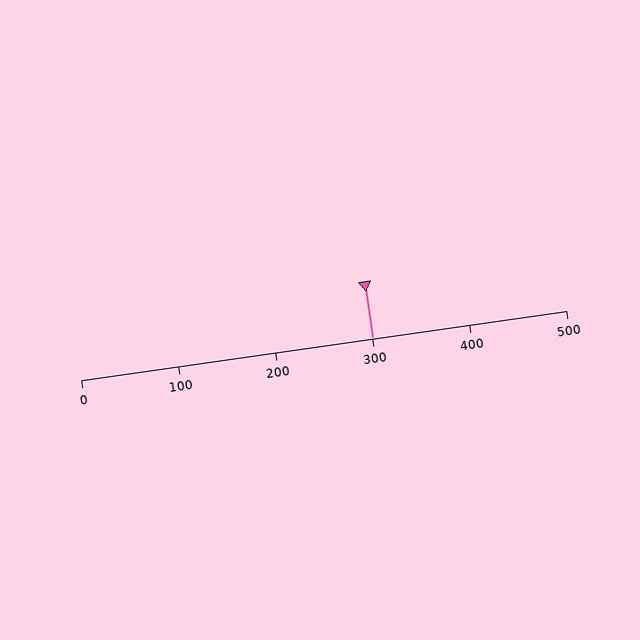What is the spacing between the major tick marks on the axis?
The major ticks are spaced 100 apart.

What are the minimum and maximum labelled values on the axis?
The axis runs from 0 to 500.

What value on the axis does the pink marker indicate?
The marker indicates approximately 300.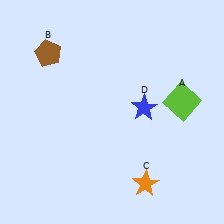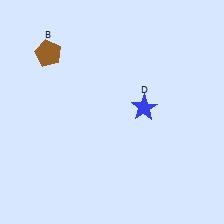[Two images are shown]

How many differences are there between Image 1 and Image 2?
There are 2 differences between the two images.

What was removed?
The lime square (A), the orange star (C) were removed in Image 2.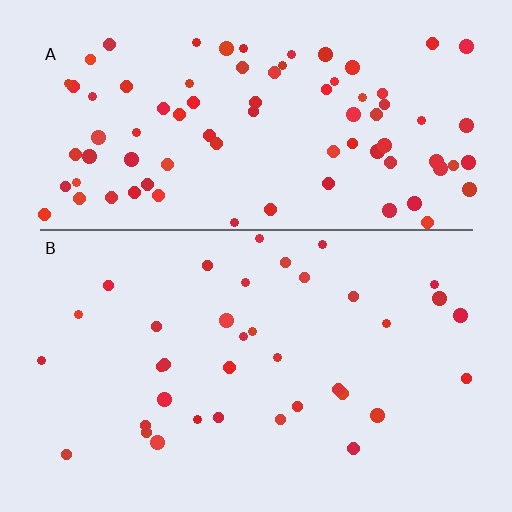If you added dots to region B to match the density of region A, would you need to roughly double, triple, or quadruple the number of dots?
Approximately double.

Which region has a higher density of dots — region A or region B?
A (the top).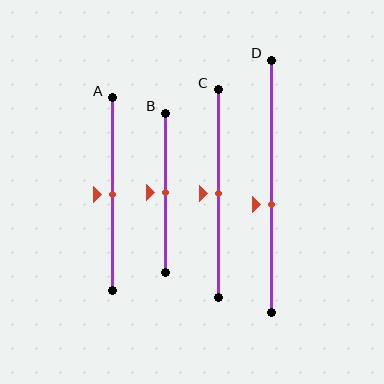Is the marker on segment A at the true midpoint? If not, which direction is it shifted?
Yes, the marker on segment A is at the true midpoint.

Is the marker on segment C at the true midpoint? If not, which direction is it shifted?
Yes, the marker on segment C is at the true midpoint.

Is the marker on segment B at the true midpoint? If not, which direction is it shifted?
Yes, the marker on segment B is at the true midpoint.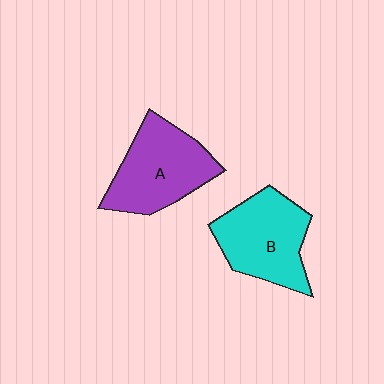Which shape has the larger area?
Shape A (purple).